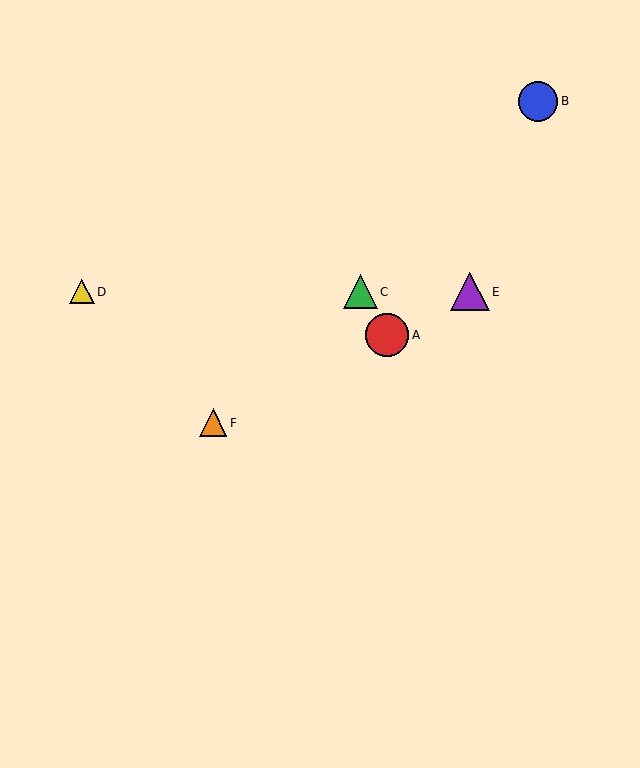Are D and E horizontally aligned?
Yes, both are at y≈292.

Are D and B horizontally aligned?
No, D is at y≈292 and B is at y≈101.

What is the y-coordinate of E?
Object E is at y≈292.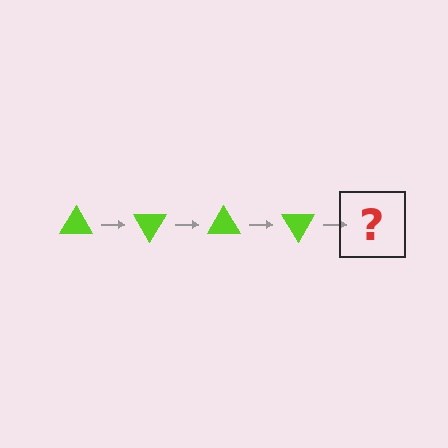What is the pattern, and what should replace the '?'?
The pattern is that the triangle rotates 60 degrees each step. The '?' should be a lime triangle rotated 240 degrees.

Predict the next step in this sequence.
The next step is a lime triangle rotated 240 degrees.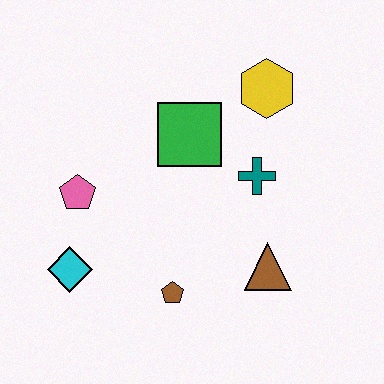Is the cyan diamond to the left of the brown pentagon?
Yes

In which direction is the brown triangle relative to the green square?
The brown triangle is below the green square.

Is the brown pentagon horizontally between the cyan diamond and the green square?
Yes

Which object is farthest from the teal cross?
The cyan diamond is farthest from the teal cross.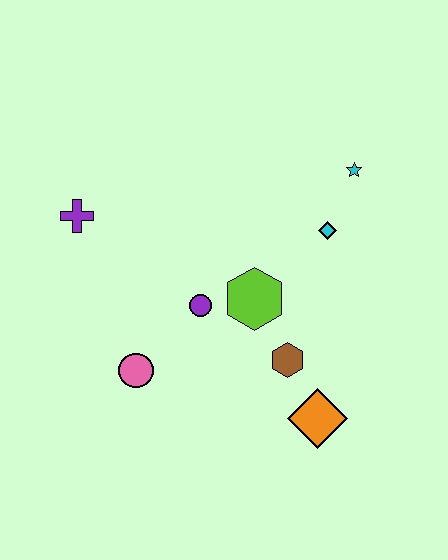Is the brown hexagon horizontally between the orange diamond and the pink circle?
Yes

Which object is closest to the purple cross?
The purple circle is closest to the purple cross.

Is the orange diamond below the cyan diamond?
Yes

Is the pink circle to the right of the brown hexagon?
No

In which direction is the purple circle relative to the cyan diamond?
The purple circle is to the left of the cyan diamond.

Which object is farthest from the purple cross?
The orange diamond is farthest from the purple cross.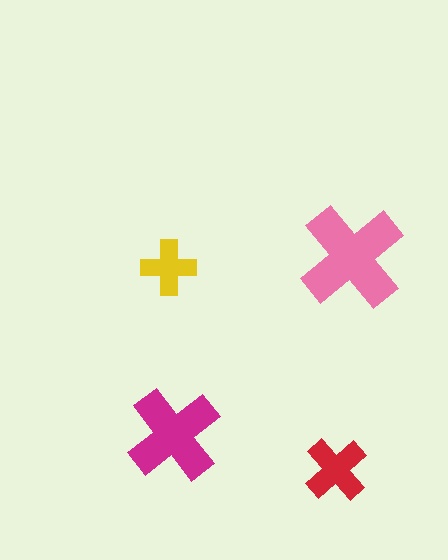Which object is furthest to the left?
The yellow cross is leftmost.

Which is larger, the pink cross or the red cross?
The pink one.